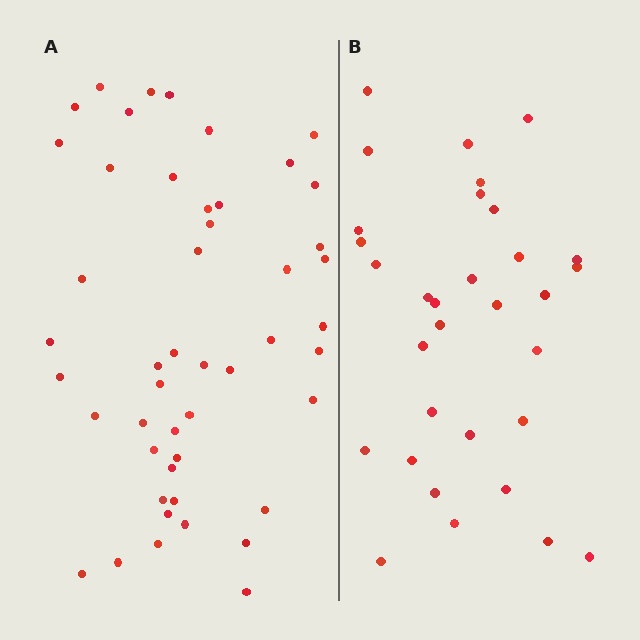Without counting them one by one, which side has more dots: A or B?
Region A (the left region) has more dots.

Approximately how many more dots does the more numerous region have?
Region A has approximately 15 more dots than region B.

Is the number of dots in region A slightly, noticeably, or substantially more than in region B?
Region A has substantially more. The ratio is roughly 1.5 to 1.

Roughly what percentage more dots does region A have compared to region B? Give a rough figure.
About 50% more.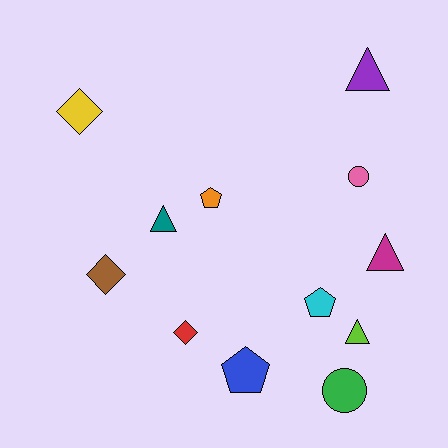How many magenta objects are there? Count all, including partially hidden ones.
There is 1 magenta object.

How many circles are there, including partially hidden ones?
There are 2 circles.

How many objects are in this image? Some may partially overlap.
There are 12 objects.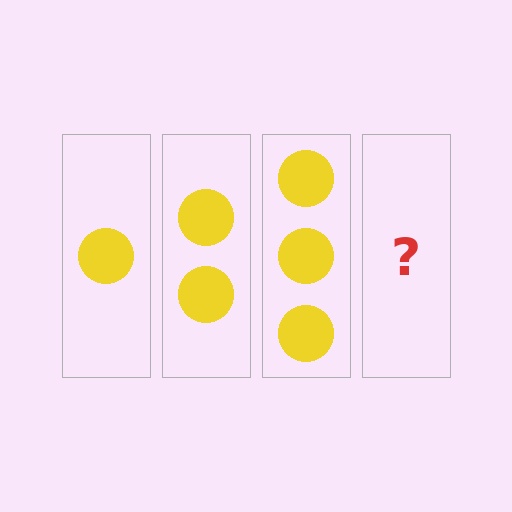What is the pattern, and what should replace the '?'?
The pattern is that each step adds one more circle. The '?' should be 4 circles.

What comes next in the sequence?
The next element should be 4 circles.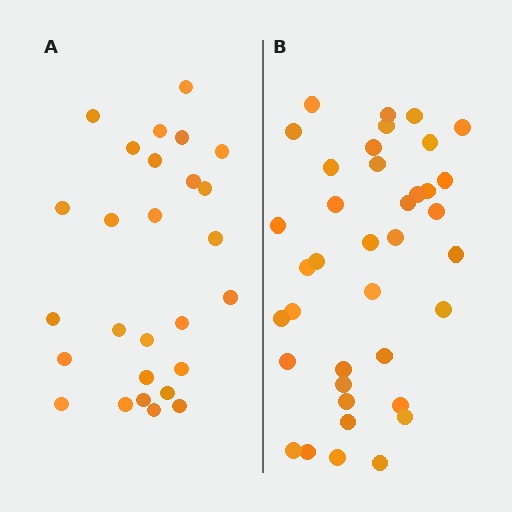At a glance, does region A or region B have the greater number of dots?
Region B (the right region) has more dots.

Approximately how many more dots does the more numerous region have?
Region B has roughly 12 or so more dots than region A.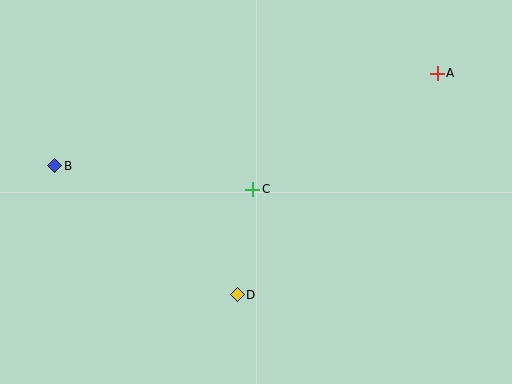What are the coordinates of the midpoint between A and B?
The midpoint between A and B is at (246, 120).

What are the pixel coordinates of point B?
Point B is at (55, 166).